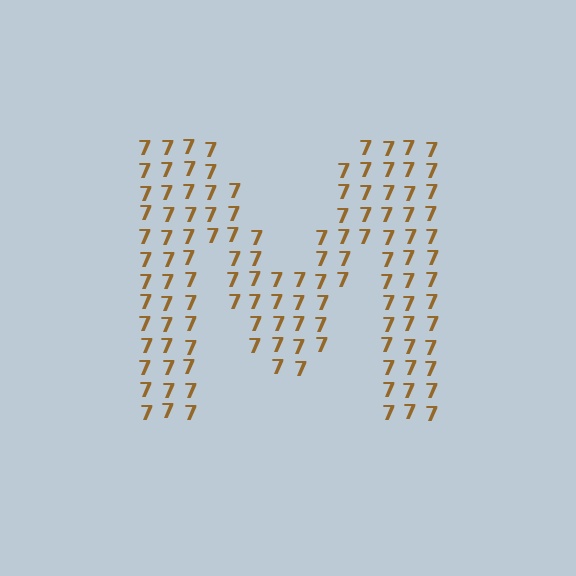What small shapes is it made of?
It is made of small digit 7's.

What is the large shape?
The large shape is the letter M.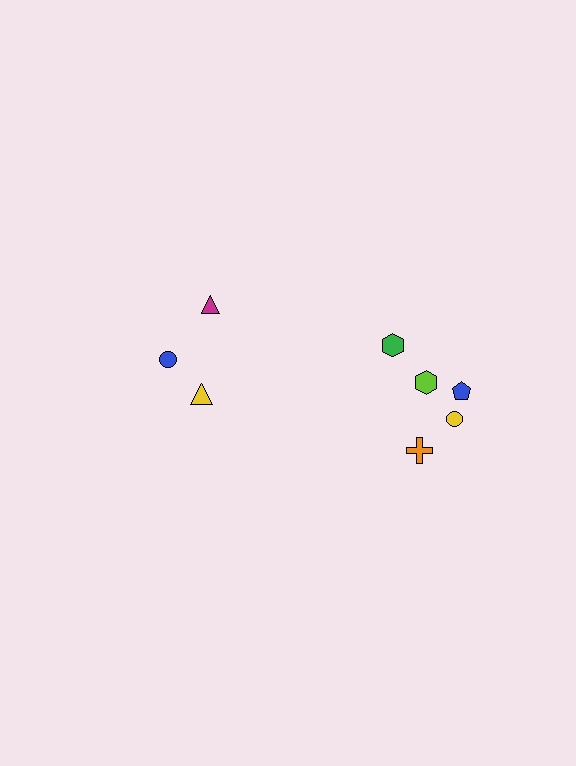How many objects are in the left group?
There are 3 objects.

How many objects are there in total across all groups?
There are 8 objects.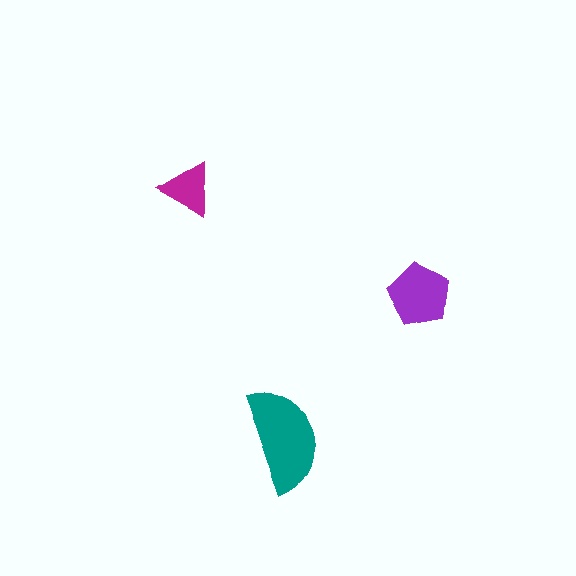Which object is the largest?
The teal semicircle.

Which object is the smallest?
The magenta triangle.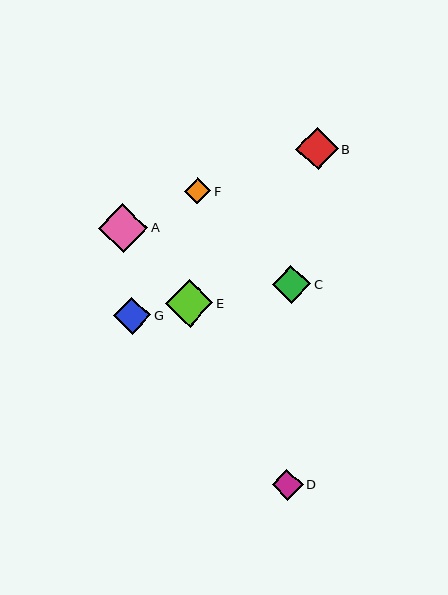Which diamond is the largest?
Diamond A is the largest with a size of approximately 49 pixels.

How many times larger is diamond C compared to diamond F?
Diamond C is approximately 1.4 times the size of diamond F.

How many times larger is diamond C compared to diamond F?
Diamond C is approximately 1.4 times the size of diamond F.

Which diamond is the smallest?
Diamond F is the smallest with a size of approximately 27 pixels.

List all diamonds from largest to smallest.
From largest to smallest: A, E, B, C, G, D, F.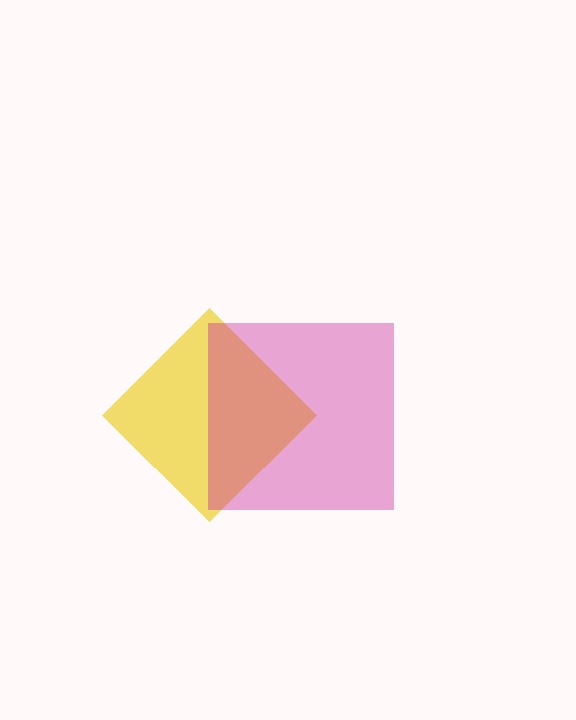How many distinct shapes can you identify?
There are 2 distinct shapes: a yellow diamond, a magenta square.